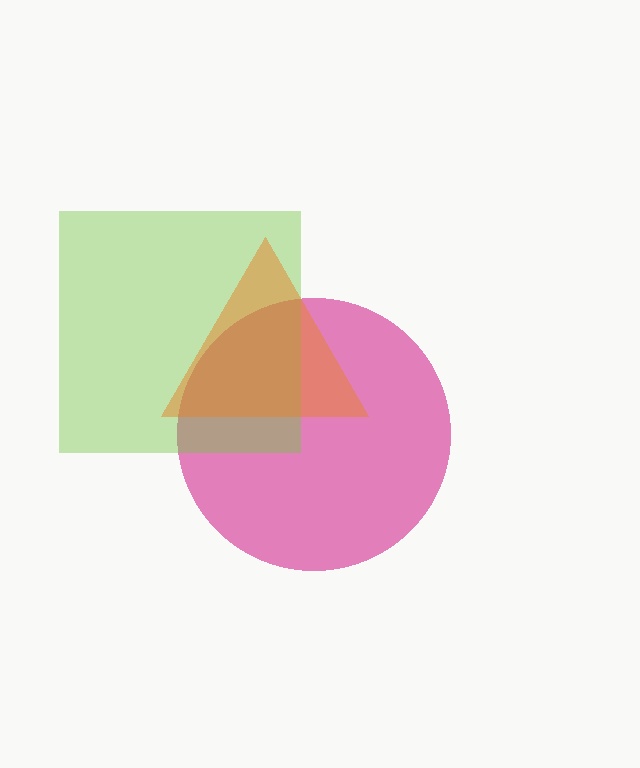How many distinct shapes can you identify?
There are 3 distinct shapes: a magenta circle, a lime square, an orange triangle.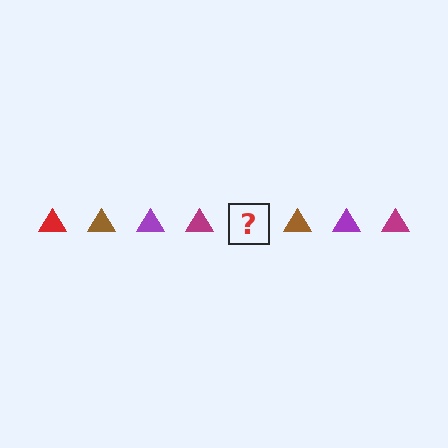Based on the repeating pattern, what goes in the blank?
The blank should be a red triangle.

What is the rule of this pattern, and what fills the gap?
The rule is that the pattern cycles through red, brown, purple, magenta triangles. The gap should be filled with a red triangle.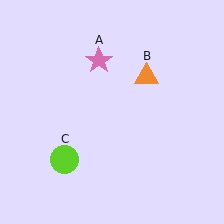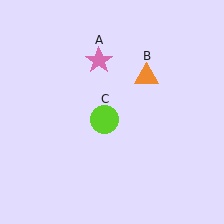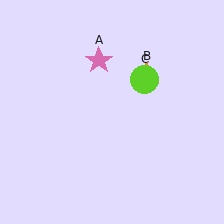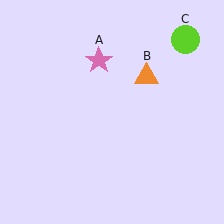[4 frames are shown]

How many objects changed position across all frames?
1 object changed position: lime circle (object C).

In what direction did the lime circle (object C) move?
The lime circle (object C) moved up and to the right.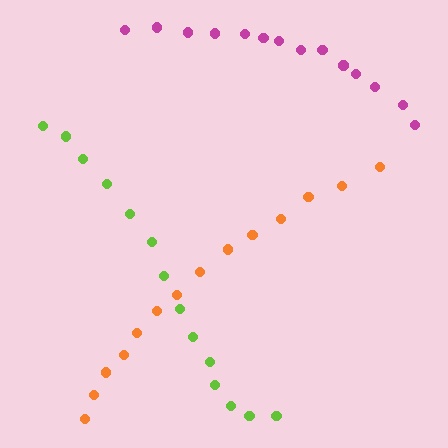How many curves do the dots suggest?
There are 3 distinct paths.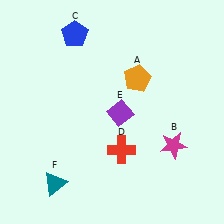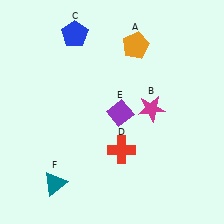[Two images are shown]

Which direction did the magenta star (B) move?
The magenta star (B) moved up.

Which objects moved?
The objects that moved are: the orange pentagon (A), the magenta star (B).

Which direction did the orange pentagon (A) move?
The orange pentagon (A) moved up.